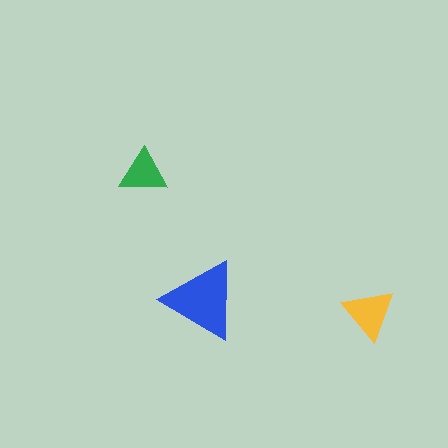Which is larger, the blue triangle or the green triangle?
The blue one.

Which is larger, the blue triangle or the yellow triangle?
The blue one.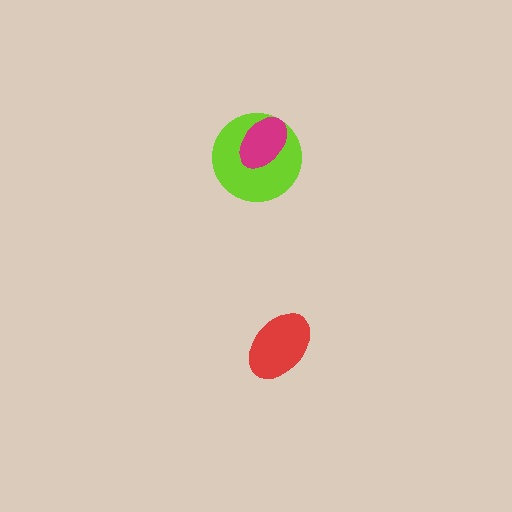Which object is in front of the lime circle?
The magenta ellipse is in front of the lime circle.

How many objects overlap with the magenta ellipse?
1 object overlaps with the magenta ellipse.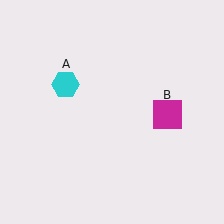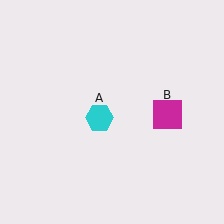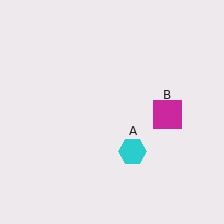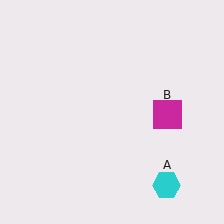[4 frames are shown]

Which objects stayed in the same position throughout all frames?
Magenta square (object B) remained stationary.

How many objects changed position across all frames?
1 object changed position: cyan hexagon (object A).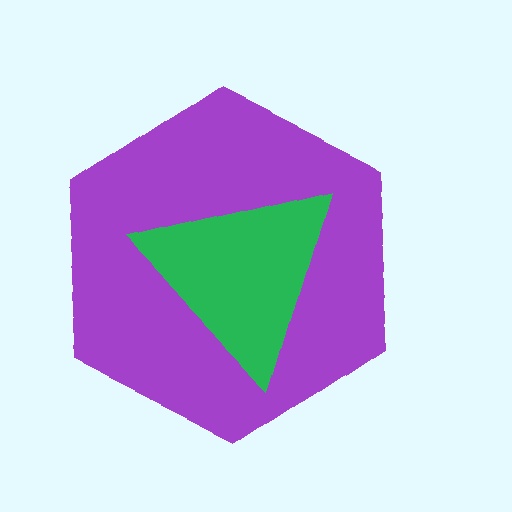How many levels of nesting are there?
2.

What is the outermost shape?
The purple hexagon.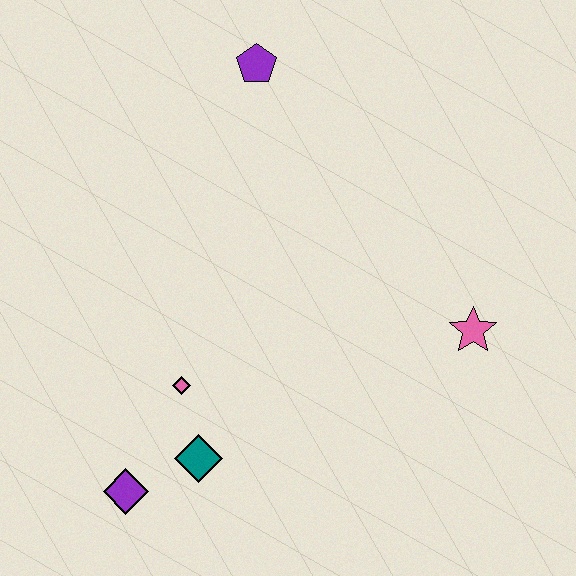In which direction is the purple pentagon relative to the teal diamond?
The purple pentagon is above the teal diamond.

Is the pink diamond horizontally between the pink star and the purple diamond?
Yes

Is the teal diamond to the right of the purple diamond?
Yes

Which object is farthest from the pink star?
The purple diamond is farthest from the pink star.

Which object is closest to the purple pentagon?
The pink diamond is closest to the purple pentagon.